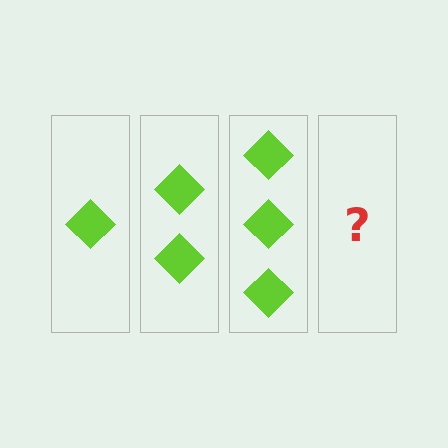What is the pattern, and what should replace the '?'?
The pattern is that each step adds one more diamond. The '?' should be 4 diamonds.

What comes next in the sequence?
The next element should be 4 diamonds.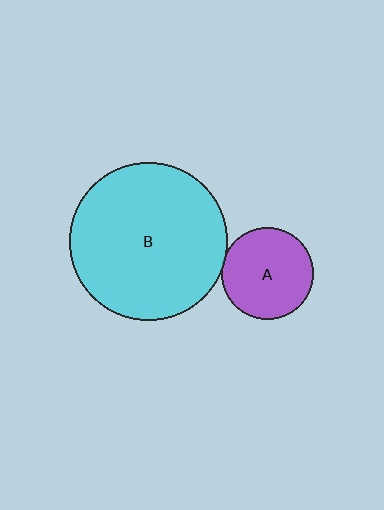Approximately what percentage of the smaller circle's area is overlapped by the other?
Approximately 5%.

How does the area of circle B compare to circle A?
Approximately 3.0 times.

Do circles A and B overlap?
Yes.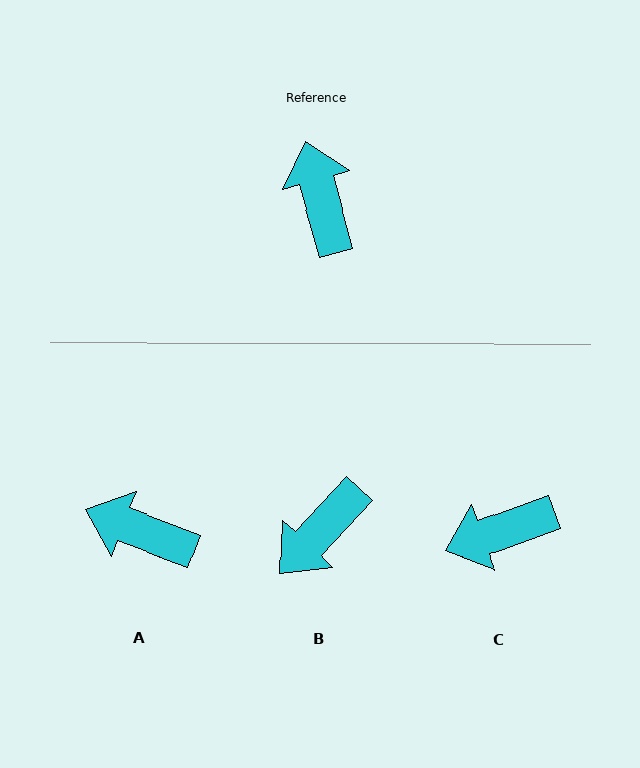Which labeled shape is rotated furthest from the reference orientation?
B, about 122 degrees away.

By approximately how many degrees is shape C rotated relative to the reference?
Approximately 94 degrees counter-clockwise.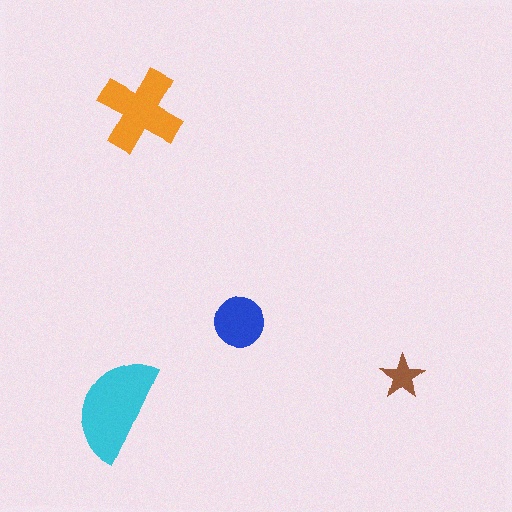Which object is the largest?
The cyan semicircle.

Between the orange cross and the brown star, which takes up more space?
The orange cross.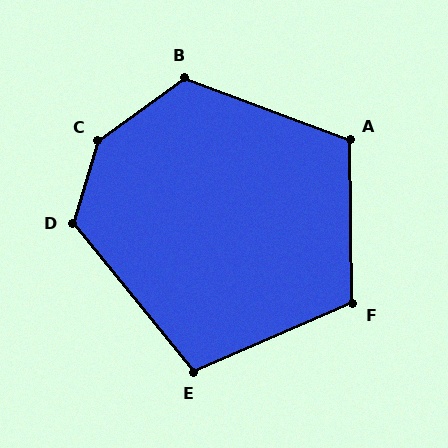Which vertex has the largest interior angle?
C, at approximately 143 degrees.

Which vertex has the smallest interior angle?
E, at approximately 106 degrees.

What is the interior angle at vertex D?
Approximately 124 degrees (obtuse).